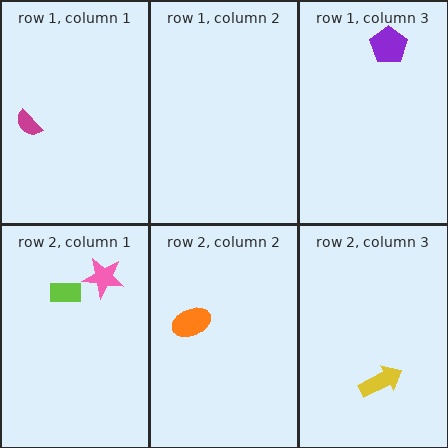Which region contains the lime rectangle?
The row 2, column 1 region.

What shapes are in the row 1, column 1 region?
The magenta semicircle.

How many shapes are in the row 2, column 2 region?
1.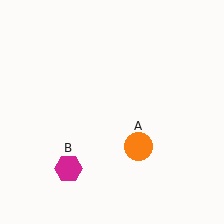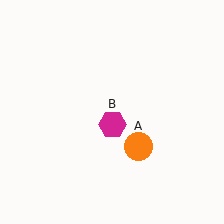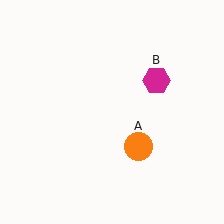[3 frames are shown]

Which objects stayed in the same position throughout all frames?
Orange circle (object A) remained stationary.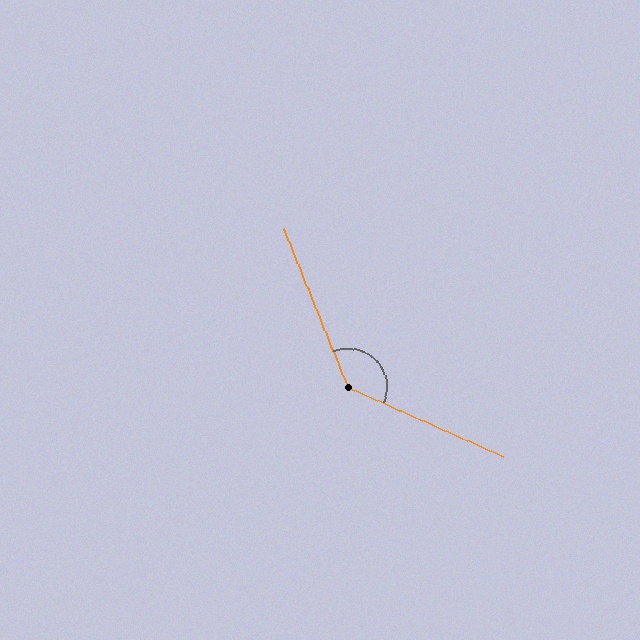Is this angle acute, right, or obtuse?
It is obtuse.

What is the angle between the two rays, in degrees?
Approximately 136 degrees.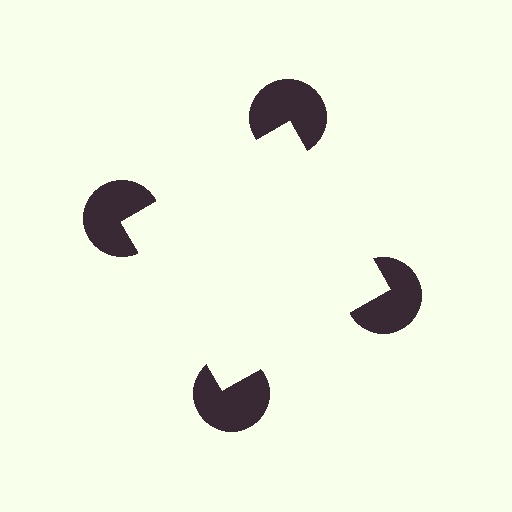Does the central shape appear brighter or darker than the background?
It typically appears slightly brighter than the background, even though no actual brightness change is drawn.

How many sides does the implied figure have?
4 sides.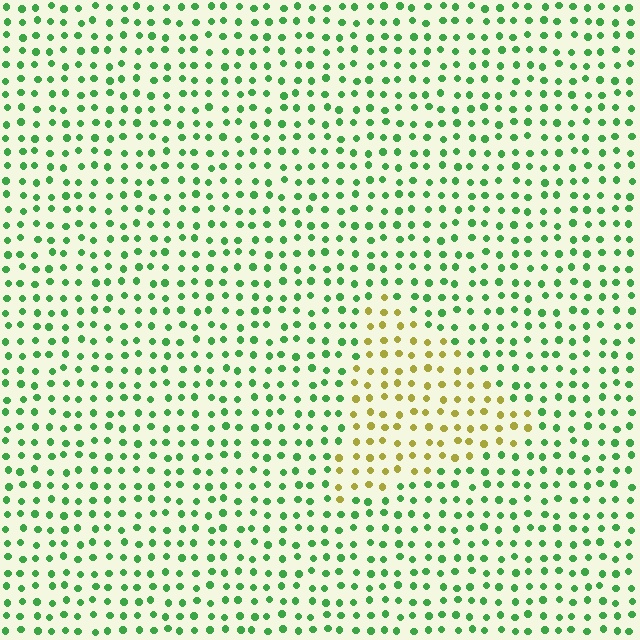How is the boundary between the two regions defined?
The boundary is defined purely by a slight shift in hue (about 66 degrees). Spacing, size, and orientation are identical on both sides.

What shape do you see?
I see a triangle.